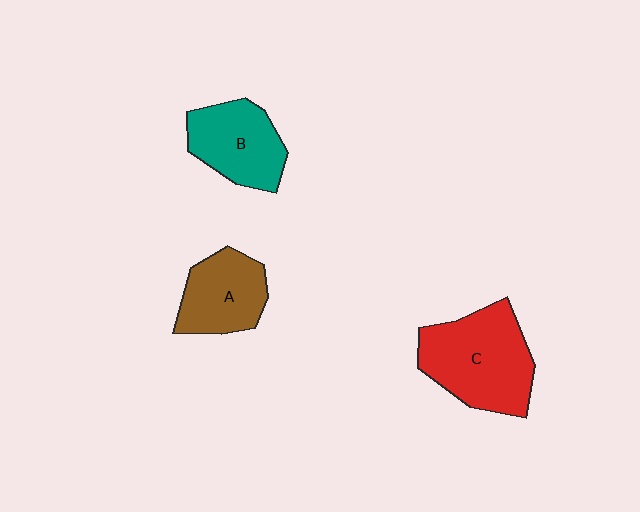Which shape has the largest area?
Shape C (red).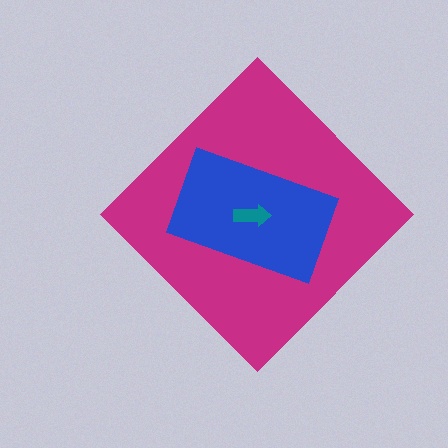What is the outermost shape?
The magenta diamond.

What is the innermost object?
The teal arrow.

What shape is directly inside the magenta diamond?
The blue rectangle.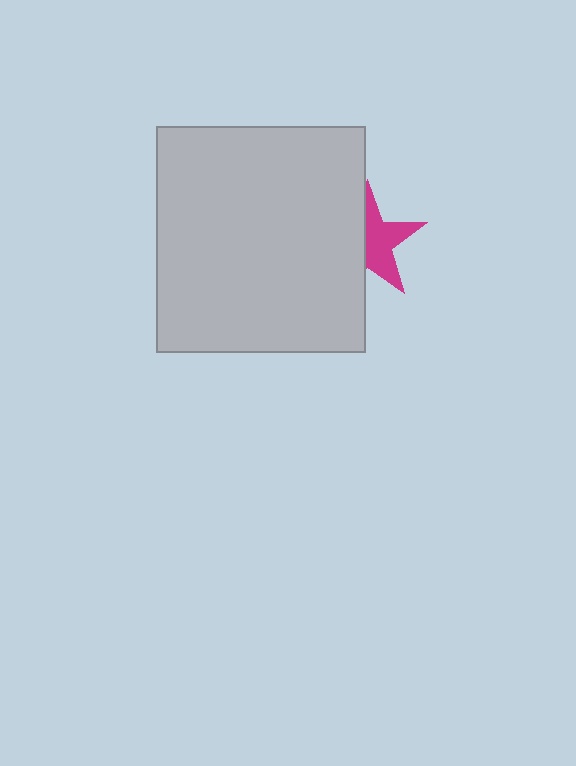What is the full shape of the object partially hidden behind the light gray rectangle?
The partially hidden object is a magenta star.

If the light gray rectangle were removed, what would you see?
You would see the complete magenta star.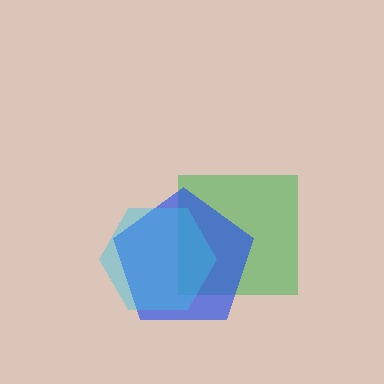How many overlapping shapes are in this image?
There are 3 overlapping shapes in the image.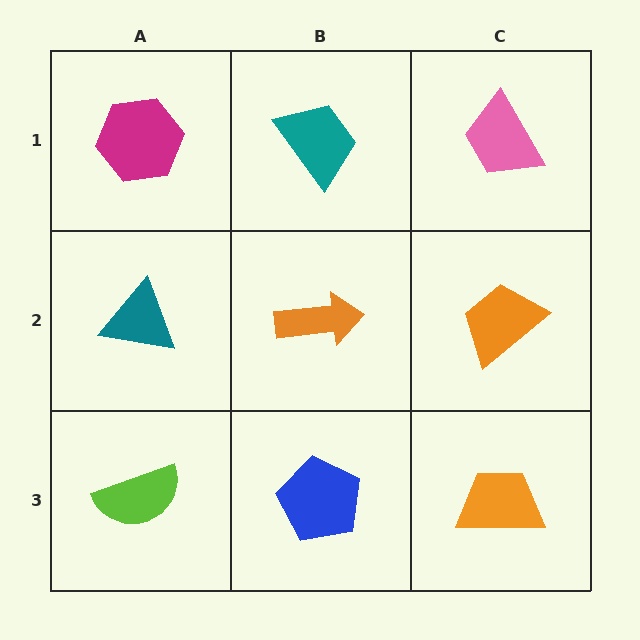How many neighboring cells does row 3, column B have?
3.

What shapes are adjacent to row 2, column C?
A pink trapezoid (row 1, column C), an orange trapezoid (row 3, column C), an orange arrow (row 2, column B).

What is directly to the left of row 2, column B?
A teal triangle.